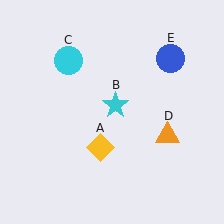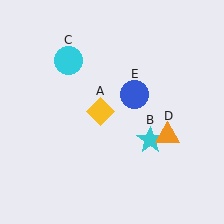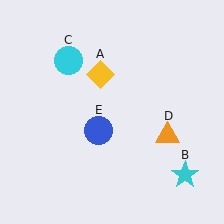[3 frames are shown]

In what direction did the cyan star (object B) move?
The cyan star (object B) moved down and to the right.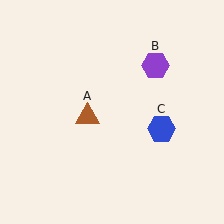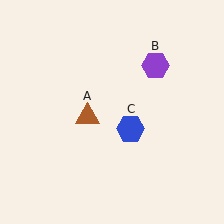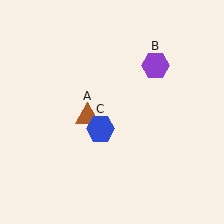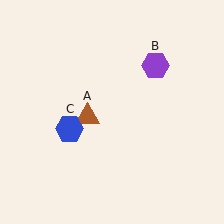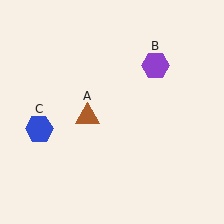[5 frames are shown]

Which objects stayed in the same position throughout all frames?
Brown triangle (object A) and purple hexagon (object B) remained stationary.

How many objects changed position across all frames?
1 object changed position: blue hexagon (object C).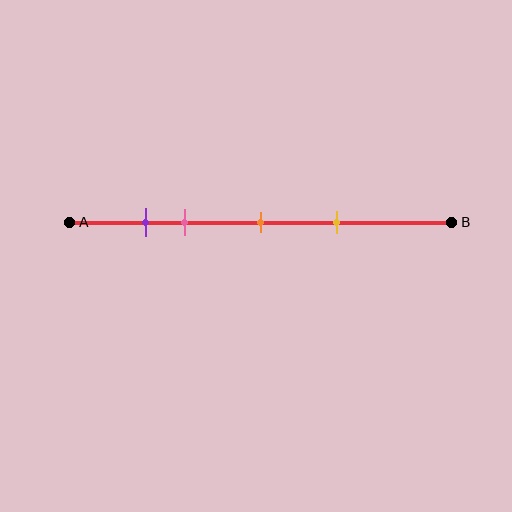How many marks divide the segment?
There are 4 marks dividing the segment.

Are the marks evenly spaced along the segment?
No, the marks are not evenly spaced.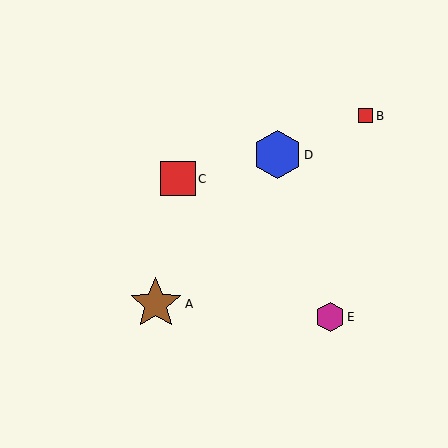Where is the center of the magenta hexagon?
The center of the magenta hexagon is at (330, 317).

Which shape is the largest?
The brown star (labeled A) is the largest.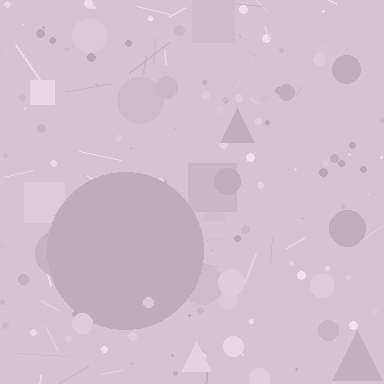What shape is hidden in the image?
A circle is hidden in the image.